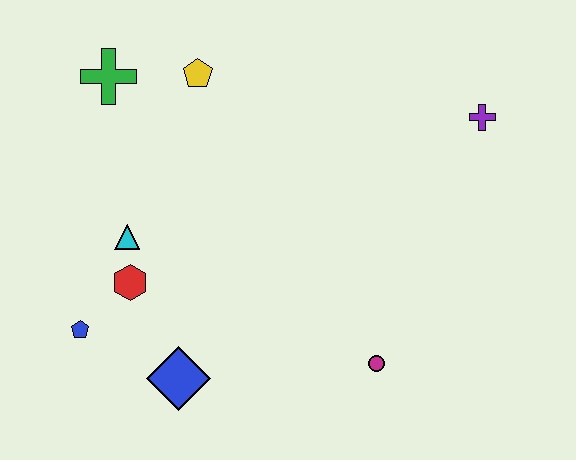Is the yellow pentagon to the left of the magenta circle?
Yes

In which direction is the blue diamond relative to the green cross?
The blue diamond is below the green cross.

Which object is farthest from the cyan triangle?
The purple cross is farthest from the cyan triangle.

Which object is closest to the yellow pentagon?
The green cross is closest to the yellow pentagon.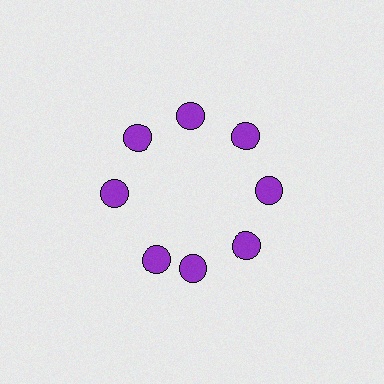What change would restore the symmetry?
The symmetry would be restored by rotating it back into even spacing with its neighbors so that all 8 circles sit at equal angles and equal distance from the center.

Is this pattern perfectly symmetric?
No. The 8 purple circles are arranged in a ring, but one element near the 8 o'clock position is rotated out of alignment along the ring, breaking the 8-fold rotational symmetry.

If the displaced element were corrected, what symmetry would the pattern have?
It would have 8-fold rotational symmetry — the pattern would map onto itself every 45 degrees.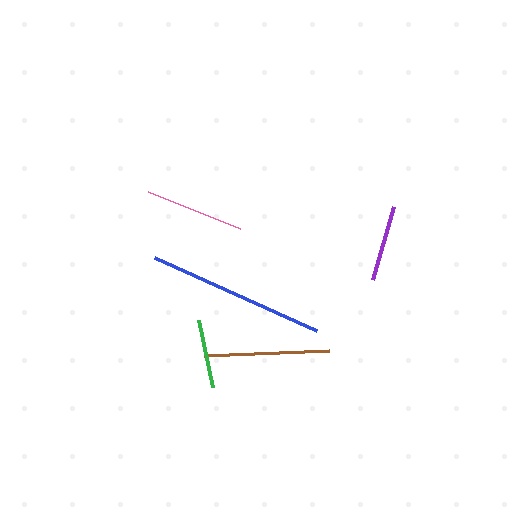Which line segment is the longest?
The blue line is the longest at approximately 178 pixels.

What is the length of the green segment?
The green segment is approximately 69 pixels long.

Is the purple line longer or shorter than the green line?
The purple line is longer than the green line.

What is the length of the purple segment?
The purple segment is approximately 76 pixels long.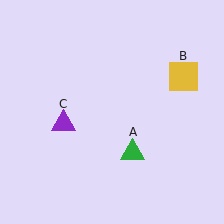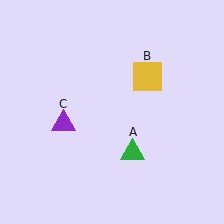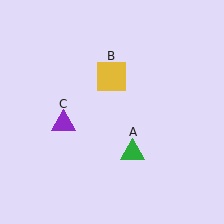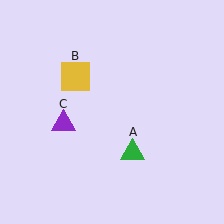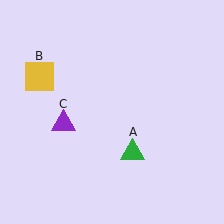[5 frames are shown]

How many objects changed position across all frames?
1 object changed position: yellow square (object B).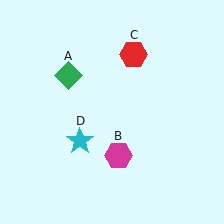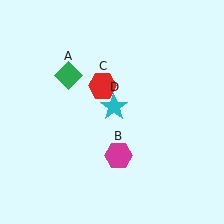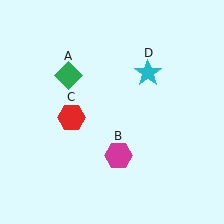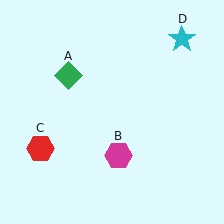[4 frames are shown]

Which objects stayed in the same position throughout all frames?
Green diamond (object A) and magenta hexagon (object B) remained stationary.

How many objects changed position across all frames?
2 objects changed position: red hexagon (object C), cyan star (object D).